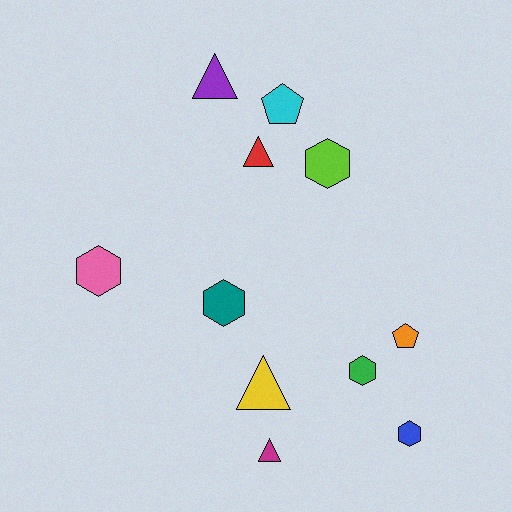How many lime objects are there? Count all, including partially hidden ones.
There is 1 lime object.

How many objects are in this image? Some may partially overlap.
There are 11 objects.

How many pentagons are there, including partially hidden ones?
There are 2 pentagons.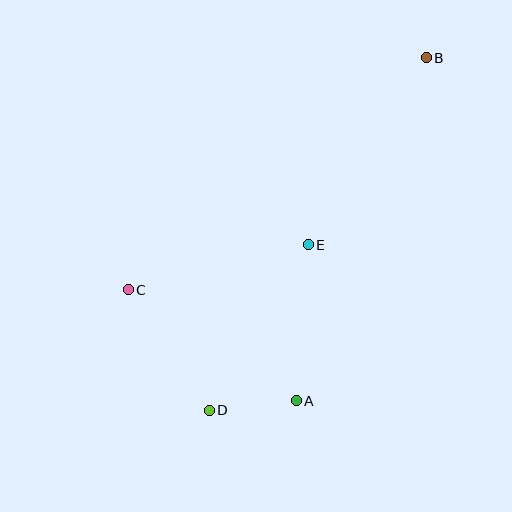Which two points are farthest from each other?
Points B and D are farthest from each other.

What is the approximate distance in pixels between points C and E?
The distance between C and E is approximately 186 pixels.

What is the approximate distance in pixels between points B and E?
The distance between B and E is approximately 221 pixels.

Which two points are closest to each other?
Points A and D are closest to each other.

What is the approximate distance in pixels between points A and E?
The distance between A and E is approximately 156 pixels.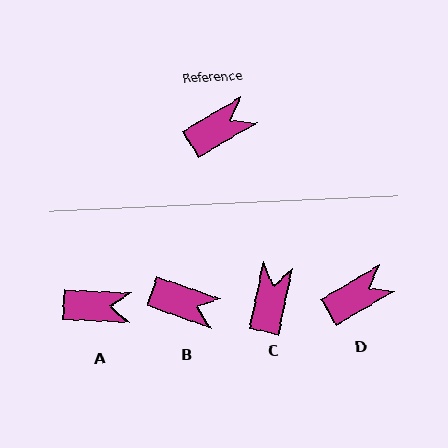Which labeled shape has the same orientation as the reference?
D.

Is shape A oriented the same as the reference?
No, it is off by about 33 degrees.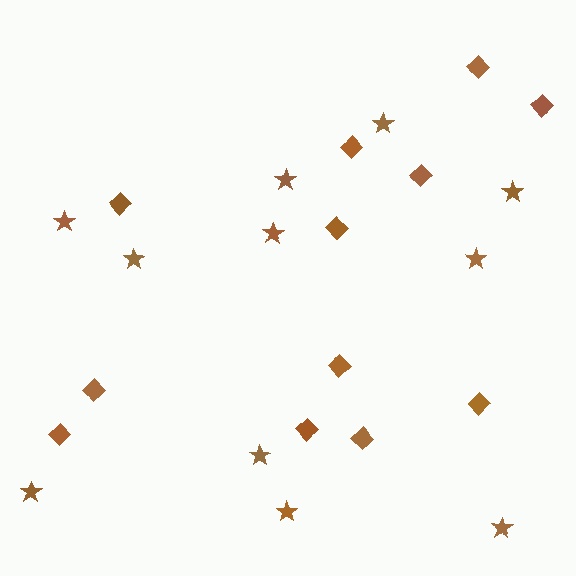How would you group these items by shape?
There are 2 groups: one group of stars (11) and one group of diamonds (12).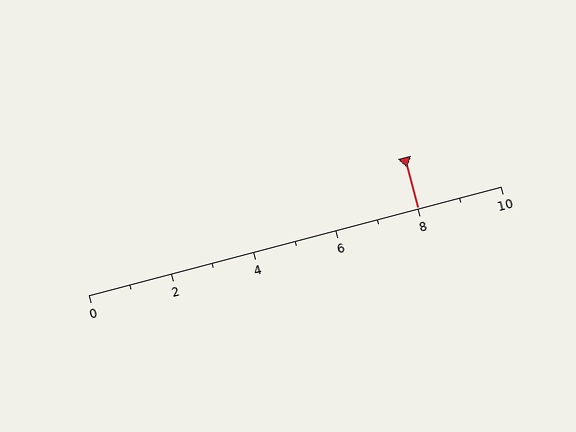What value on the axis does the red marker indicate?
The marker indicates approximately 8.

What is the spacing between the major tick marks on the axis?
The major ticks are spaced 2 apart.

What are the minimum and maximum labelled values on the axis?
The axis runs from 0 to 10.